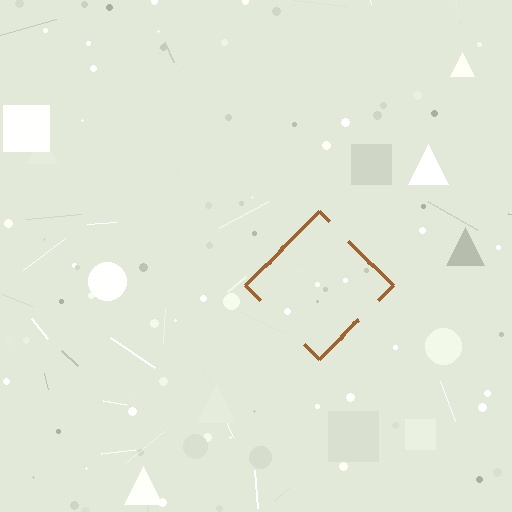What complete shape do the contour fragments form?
The contour fragments form a diamond.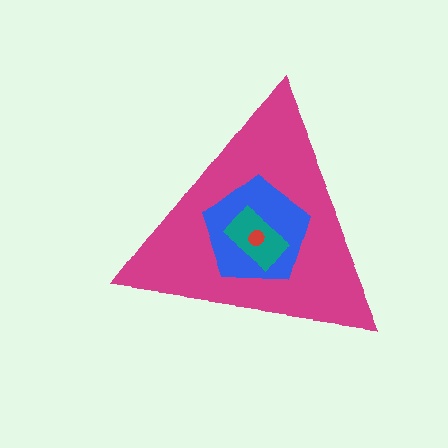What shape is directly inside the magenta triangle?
The blue pentagon.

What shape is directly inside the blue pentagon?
The teal rectangle.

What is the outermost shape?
The magenta triangle.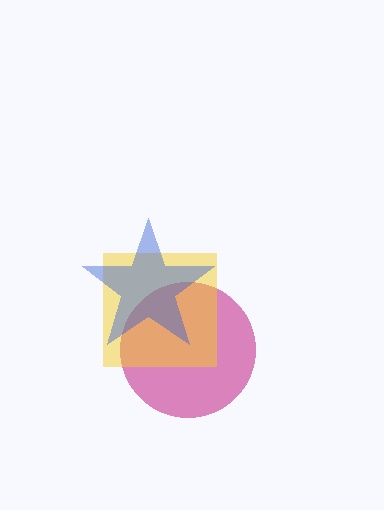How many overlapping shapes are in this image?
There are 3 overlapping shapes in the image.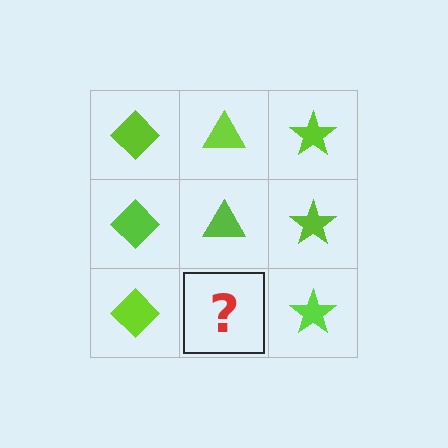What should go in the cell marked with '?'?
The missing cell should contain a lime triangle.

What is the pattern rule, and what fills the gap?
The rule is that each column has a consistent shape. The gap should be filled with a lime triangle.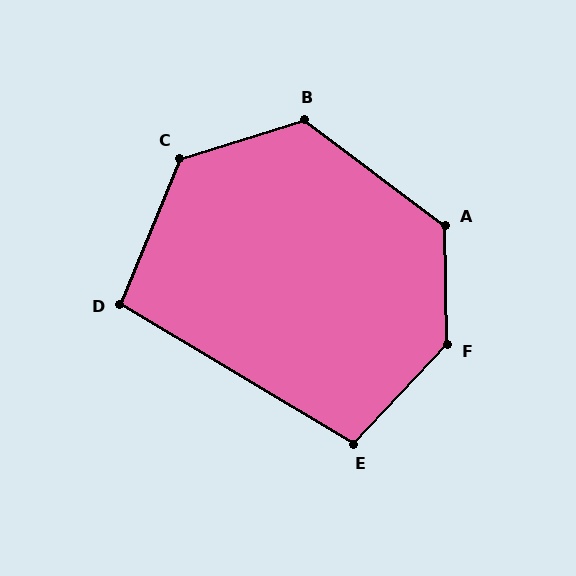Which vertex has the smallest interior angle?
D, at approximately 99 degrees.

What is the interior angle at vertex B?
Approximately 126 degrees (obtuse).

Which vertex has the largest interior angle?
F, at approximately 135 degrees.